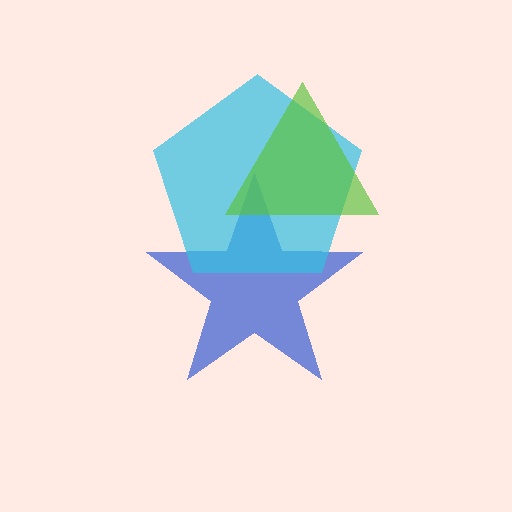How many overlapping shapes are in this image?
There are 3 overlapping shapes in the image.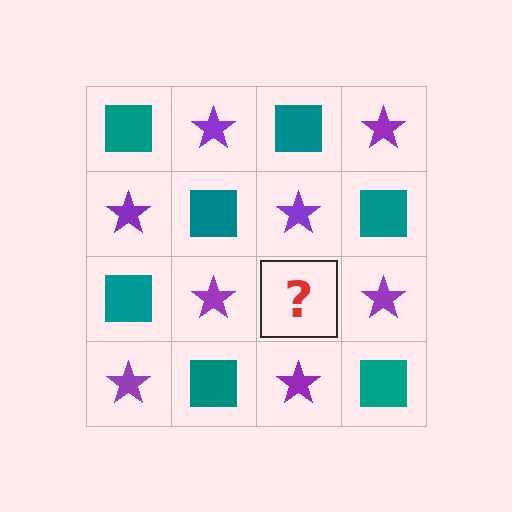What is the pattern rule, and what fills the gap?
The rule is that it alternates teal square and purple star in a checkerboard pattern. The gap should be filled with a teal square.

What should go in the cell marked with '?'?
The missing cell should contain a teal square.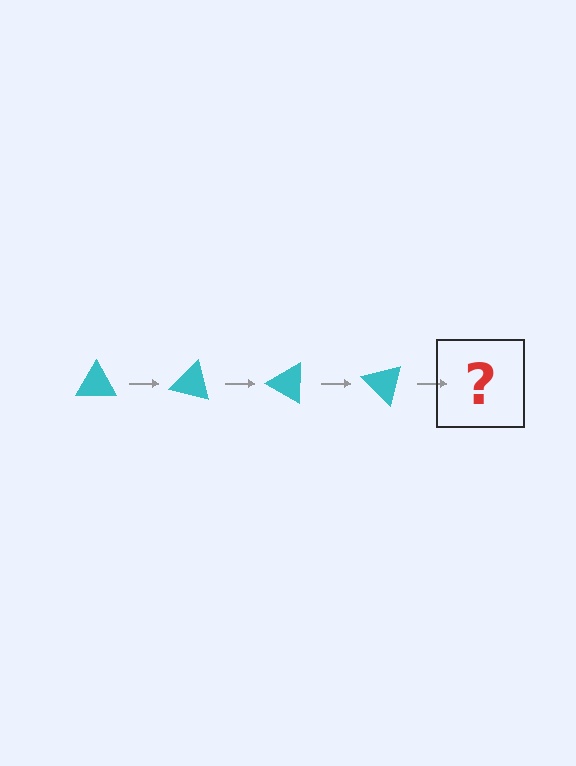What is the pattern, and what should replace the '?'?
The pattern is that the triangle rotates 15 degrees each step. The '?' should be a cyan triangle rotated 60 degrees.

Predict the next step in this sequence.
The next step is a cyan triangle rotated 60 degrees.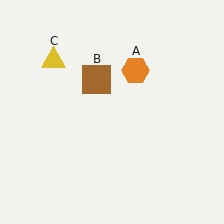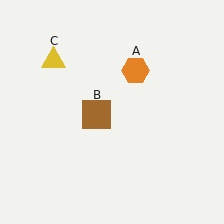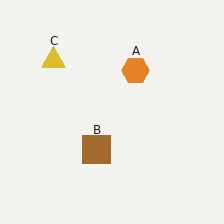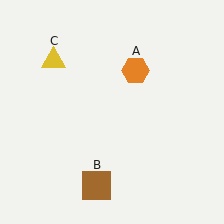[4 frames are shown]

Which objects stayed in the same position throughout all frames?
Orange hexagon (object A) and yellow triangle (object C) remained stationary.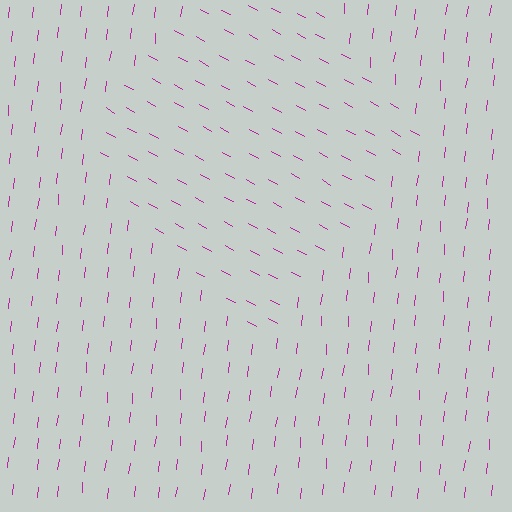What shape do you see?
I see a diamond.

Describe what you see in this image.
The image is filled with small magenta line segments. A diamond region in the image has lines oriented differently from the surrounding lines, creating a visible texture boundary.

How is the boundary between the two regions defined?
The boundary is defined purely by a change in line orientation (approximately 67 degrees difference). All lines are the same color and thickness.